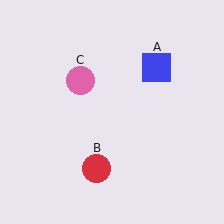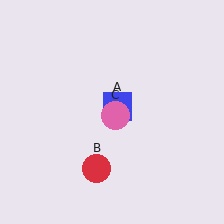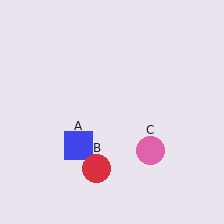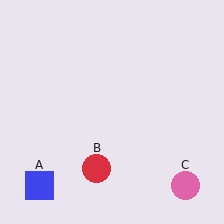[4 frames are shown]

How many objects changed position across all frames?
2 objects changed position: blue square (object A), pink circle (object C).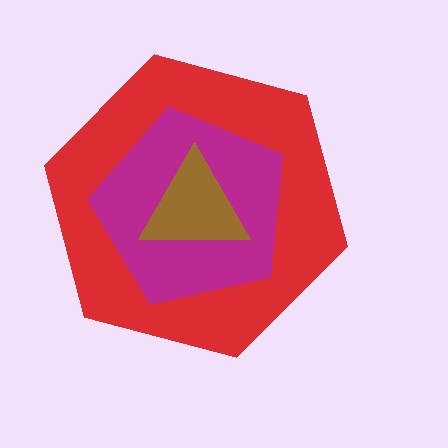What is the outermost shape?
The red hexagon.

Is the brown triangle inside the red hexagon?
Yes.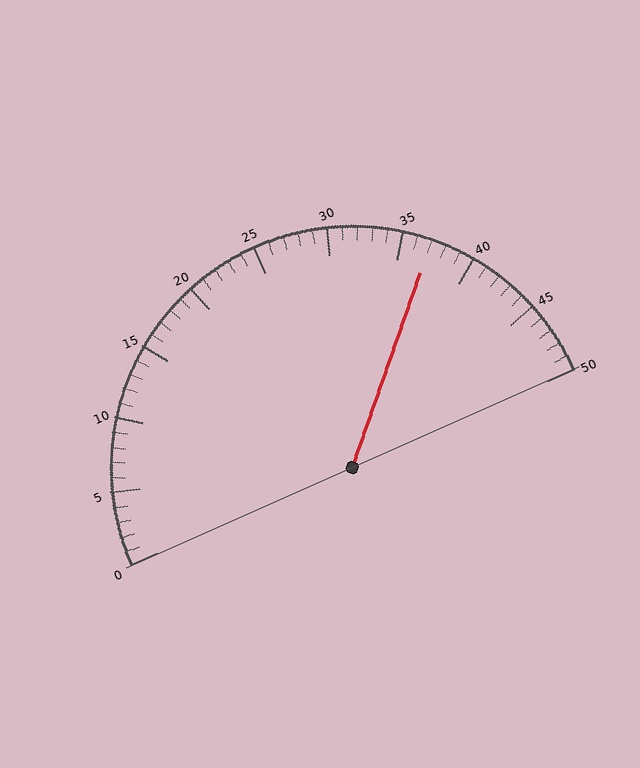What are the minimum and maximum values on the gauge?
The gauge ranges from 0 to 50.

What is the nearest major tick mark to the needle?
The nearest major tick mark is 35.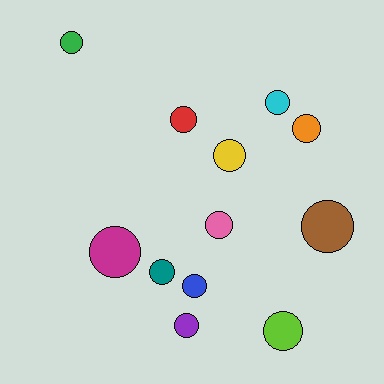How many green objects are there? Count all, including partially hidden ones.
There is 1 green object.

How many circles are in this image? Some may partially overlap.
There are 12 circles.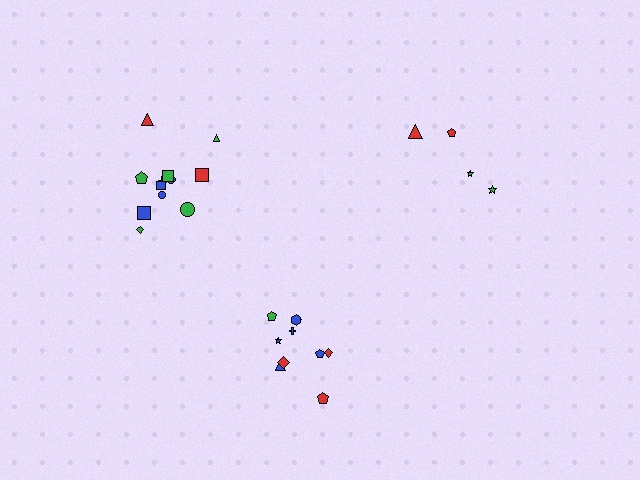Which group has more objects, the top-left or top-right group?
The top-left group.